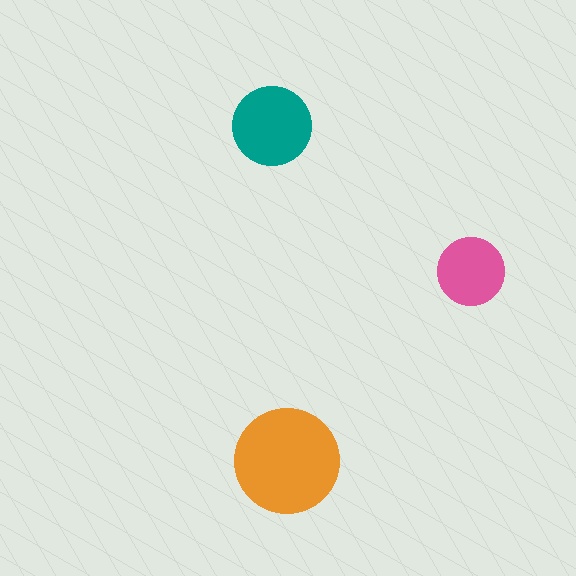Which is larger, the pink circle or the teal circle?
The teal one.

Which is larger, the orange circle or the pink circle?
The orange one.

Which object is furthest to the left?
The teal circle is leftmost.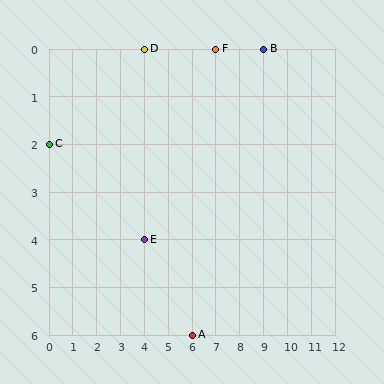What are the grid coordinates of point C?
Point C is at grid coordinates (0, 2).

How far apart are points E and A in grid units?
Points E and A are 2 columns and 2 rows apart (about 2.8 grid units diagonally).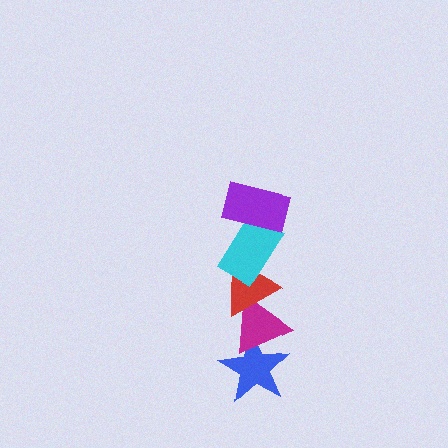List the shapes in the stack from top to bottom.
From top to bottom: the purple rectangle, the cyan rectangle, the red triangle, the magenta triangle, the blue star.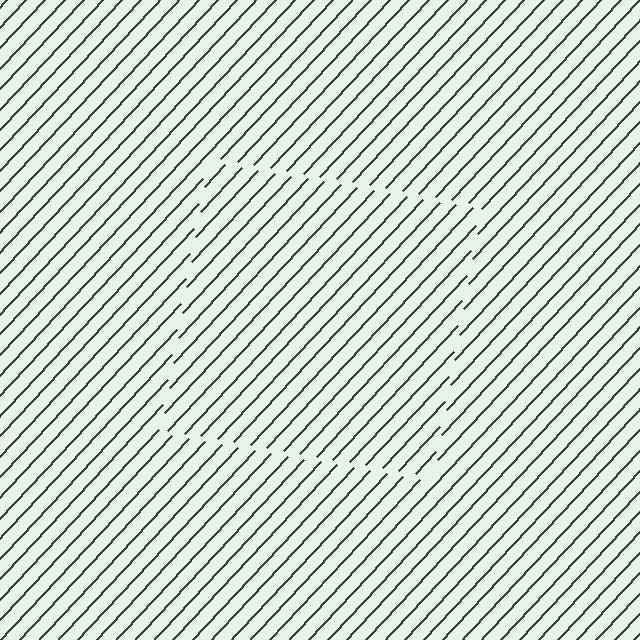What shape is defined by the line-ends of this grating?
An illusory square. The interior of the shape contains the same grating, shifted by half a period — the contour is defined by the phase discontinuity where line-ends from the inner and outer gratings abut.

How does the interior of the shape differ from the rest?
The interior of the shape contains the same grating, shifted by half a period — the contour is defined by the phase discontinuity where line-ends from the inner and outer gratings abut.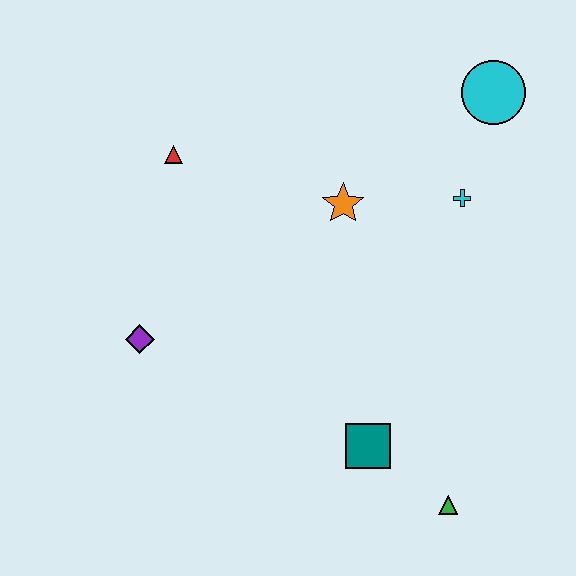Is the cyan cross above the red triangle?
No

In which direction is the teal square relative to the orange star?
The teal square is below the orange star.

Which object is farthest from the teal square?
The cyan circle is farthest from the teal square.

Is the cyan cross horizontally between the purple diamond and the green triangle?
No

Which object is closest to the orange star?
The cyan cross is closest to the orange star.